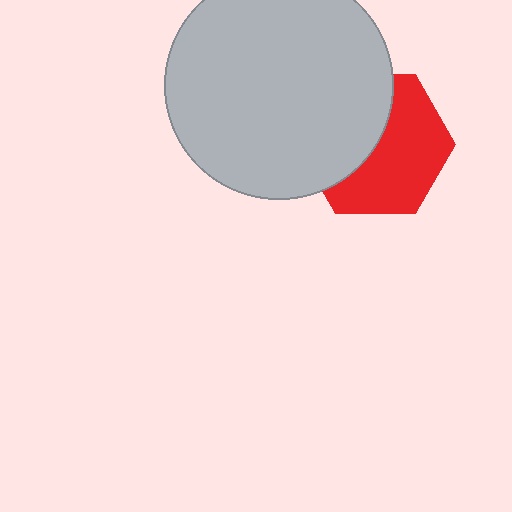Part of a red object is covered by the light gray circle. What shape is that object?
It is a hexagon.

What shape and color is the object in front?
The object in front is a light gray circle.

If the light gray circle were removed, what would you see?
You would see the complete red hexagon.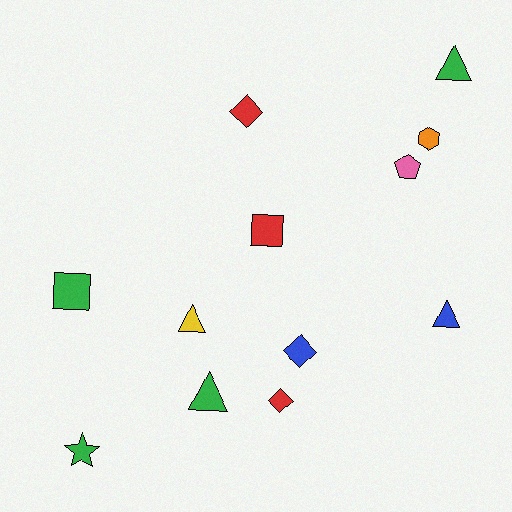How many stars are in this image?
There is 1 star.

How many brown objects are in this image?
There are no brown objects.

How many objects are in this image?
There are 12 objects.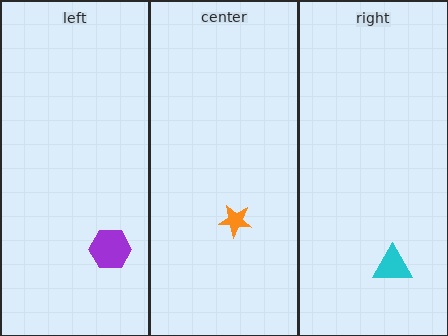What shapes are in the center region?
The orange star.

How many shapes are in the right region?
1.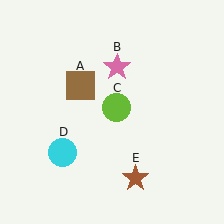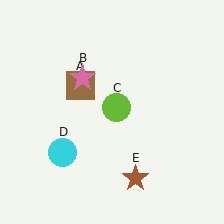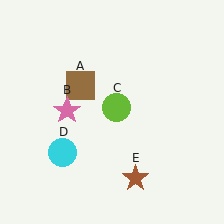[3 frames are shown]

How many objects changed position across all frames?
1 object changed position: pink star (object B).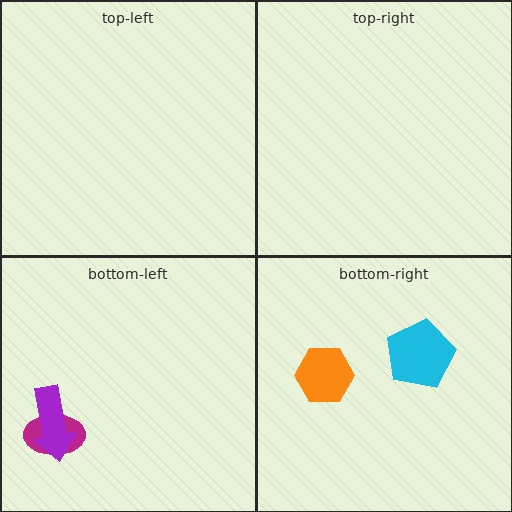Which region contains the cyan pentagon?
The bottom-right region.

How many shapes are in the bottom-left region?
2.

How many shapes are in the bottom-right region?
2.